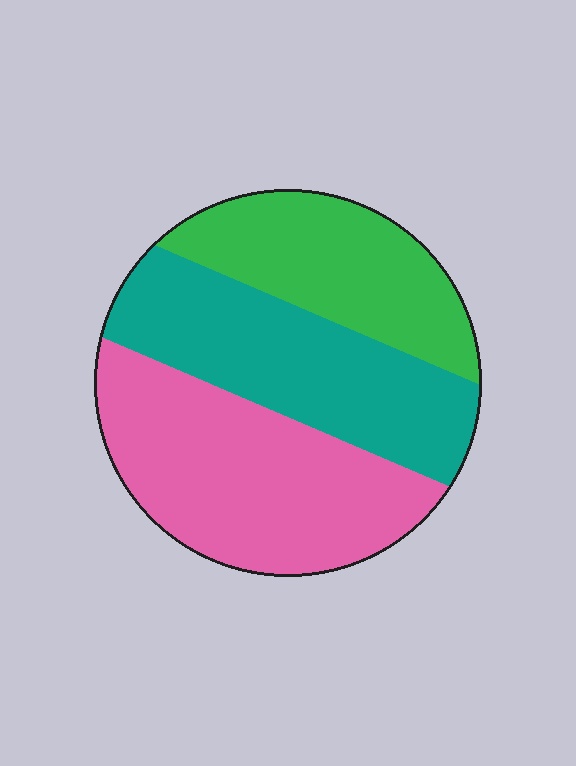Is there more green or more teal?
Teal.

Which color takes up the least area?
Green, at roughly 25%.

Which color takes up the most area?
Pink, at roughly 40%.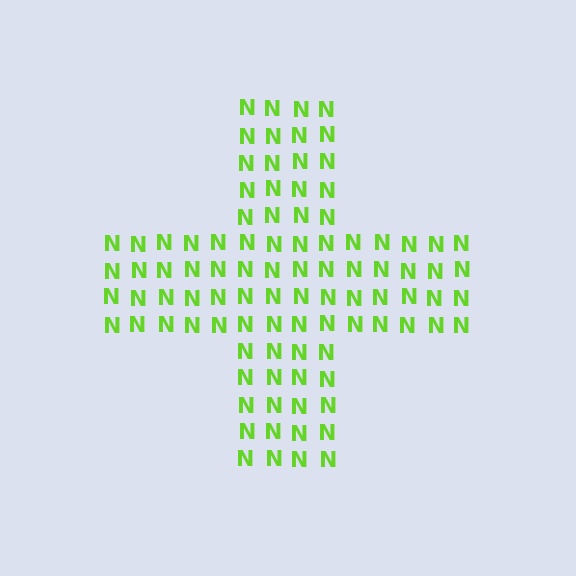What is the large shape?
The large shape is a cross.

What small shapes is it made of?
It is made of small letter N's.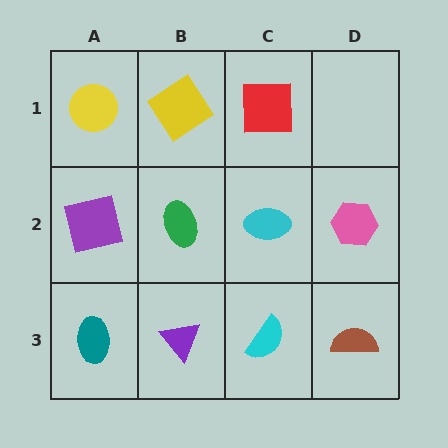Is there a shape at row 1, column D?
No, that cell is empty.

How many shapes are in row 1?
3 shapes.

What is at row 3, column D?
A brown semicircle.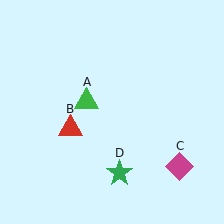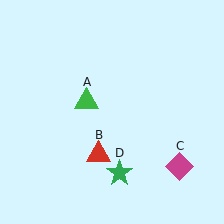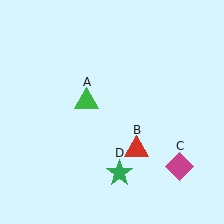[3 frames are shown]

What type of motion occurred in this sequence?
The red triangle (object B) rotated counterclockwise around the center of the scene.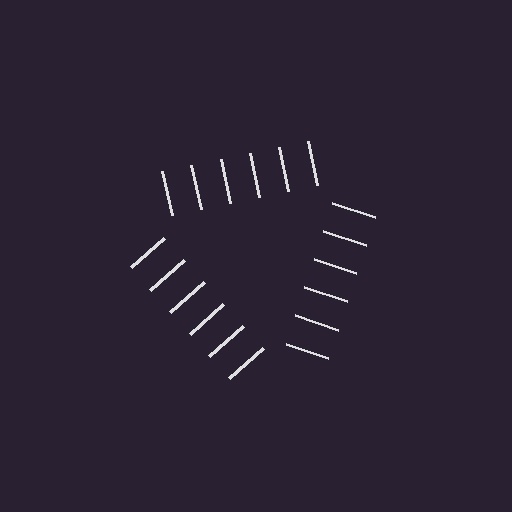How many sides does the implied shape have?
3 sides — the line-ends trace a triangle.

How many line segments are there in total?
18 — 6 along each of the 3 edges.